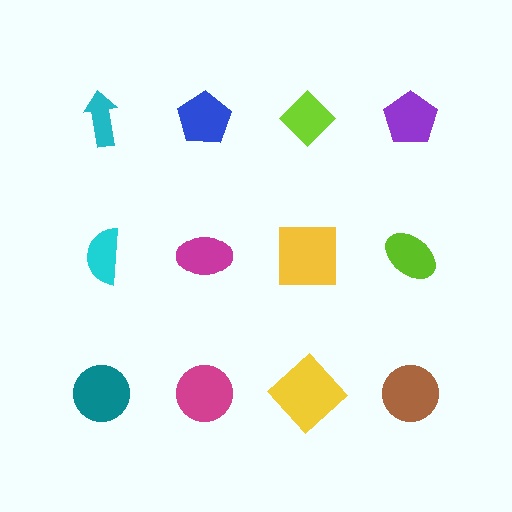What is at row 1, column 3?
A lime diamond.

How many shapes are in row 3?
4 shapes.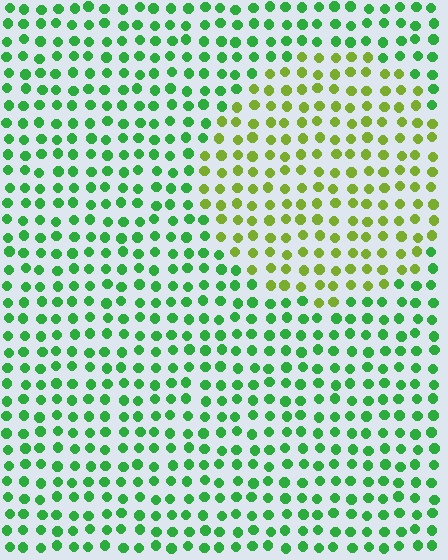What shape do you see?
I see a circle.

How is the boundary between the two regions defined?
The boundary is defined purely by a slight shift in hue (about 44 degrees). Spacing, size, and orientation are identical on both sides.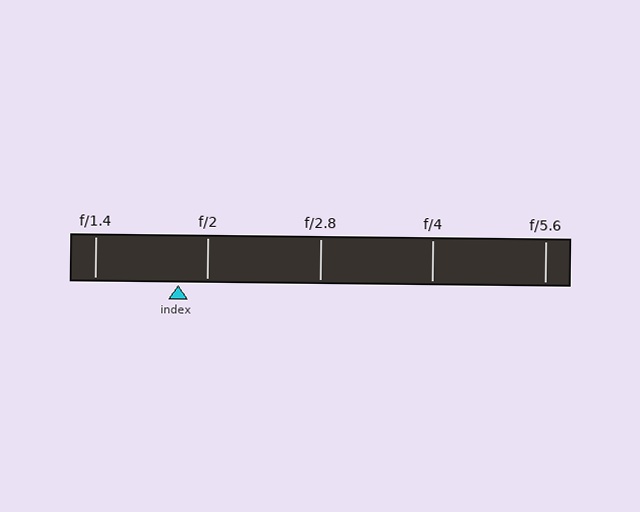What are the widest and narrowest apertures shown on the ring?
The widest aperture shown is f/1.4 and the narrowest is f/5.6.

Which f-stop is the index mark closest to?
The index mark is closest to f/2.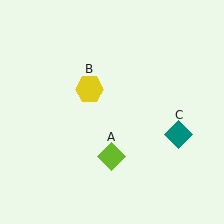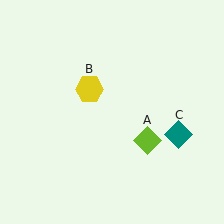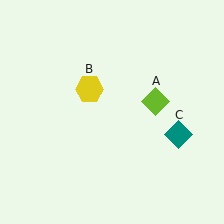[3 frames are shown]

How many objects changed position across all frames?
1 object changed position: lime diamond (object A).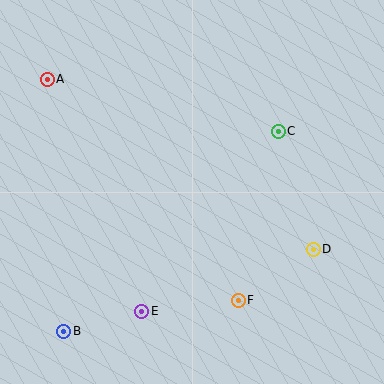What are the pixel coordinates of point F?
Point F is at (238, 300).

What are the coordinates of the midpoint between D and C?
The midpoint between D and C is at (296, 190).